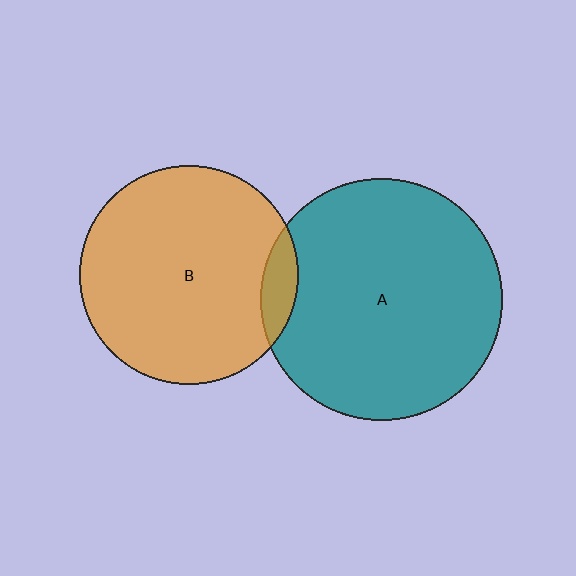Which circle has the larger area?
Circle A (teal).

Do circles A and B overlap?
Yes.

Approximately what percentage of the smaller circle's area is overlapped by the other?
Approximately 10%.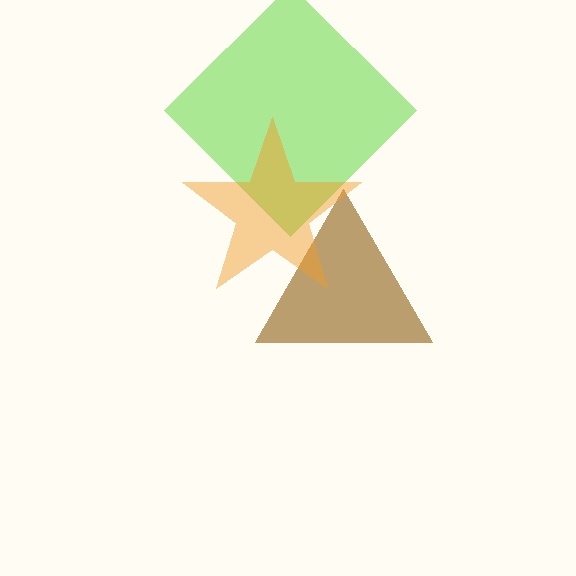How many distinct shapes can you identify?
There are 3 distinct shapes: a brown triangle, a lime diamond, an orange star.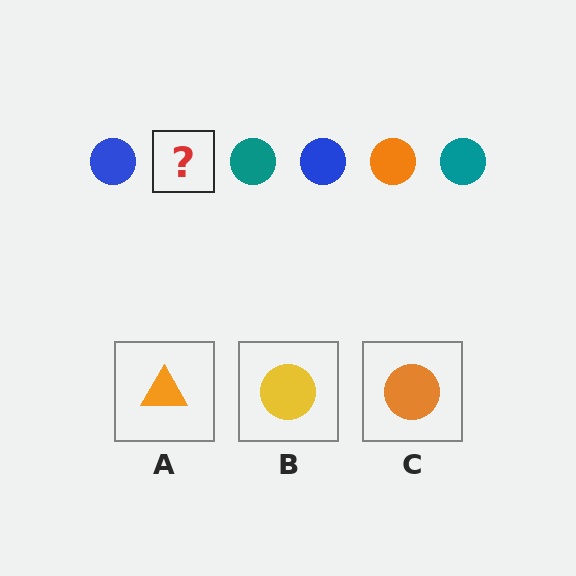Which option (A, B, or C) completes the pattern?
C.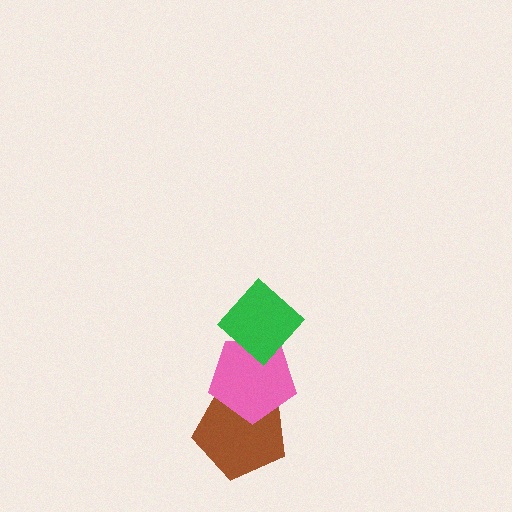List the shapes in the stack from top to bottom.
From top to bottom: the green diamond, the pink pentagon, the brown pentagon.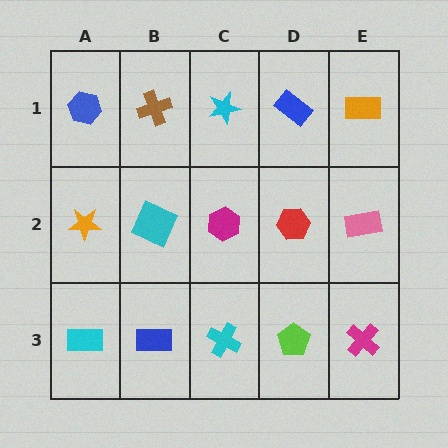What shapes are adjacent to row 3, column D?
A red hexagon (row 2, column D), a cyan cross (row 3, column C), a magenta cross (row 3, column E).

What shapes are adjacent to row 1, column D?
A red hexagon (row 2, column D), a cyan star (row 1, column C), an orange rectangle (row 1, column E).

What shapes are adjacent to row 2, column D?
A blue rectangle (row 1, column D), a lime pentagon (row 3, column D), a magenta hexagon (row 2, column C), a pink rectangle (row 2, column E).